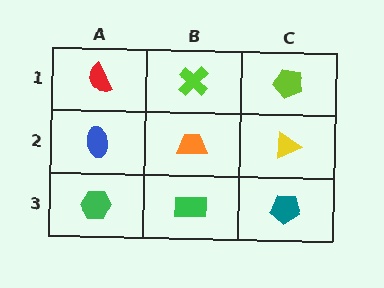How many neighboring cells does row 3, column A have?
2.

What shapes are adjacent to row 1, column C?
A yellow triangle (row 2, column C), a lime cross (row 1, column B).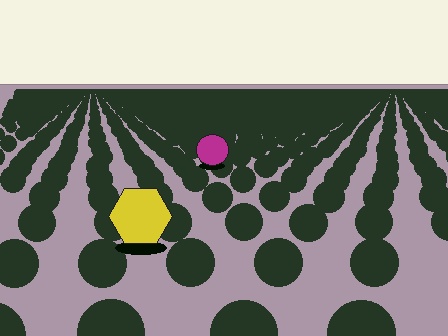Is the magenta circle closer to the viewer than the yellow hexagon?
No. The yellow hexagon is closer — you can tell from the texture gradient: the ground texture is coarser near it.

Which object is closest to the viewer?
The yellow hexagon is closest. The texture marks near it are larger and more spread out.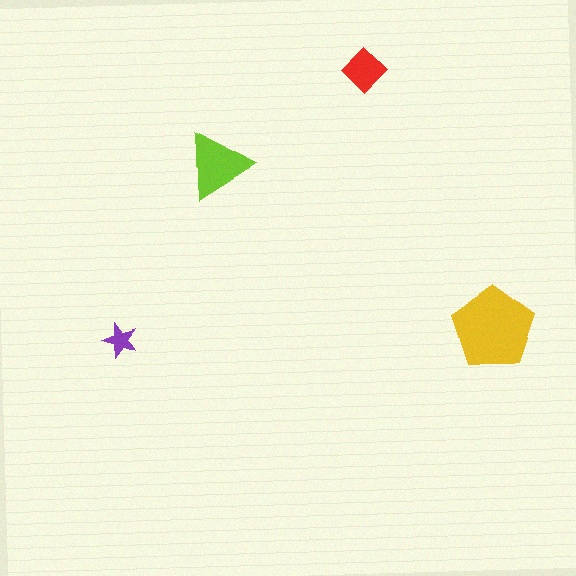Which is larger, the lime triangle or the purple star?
The lime triangle.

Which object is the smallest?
The purple star.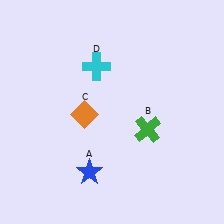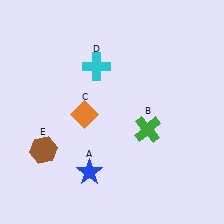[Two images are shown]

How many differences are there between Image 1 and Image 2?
There is 1 difference between the two images.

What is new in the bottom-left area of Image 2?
A brown hexagon (E) was added in the bottom-left area of Image 2.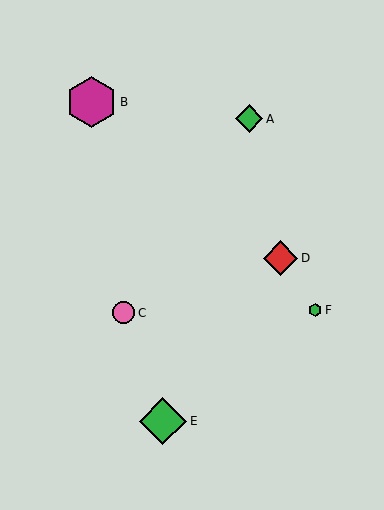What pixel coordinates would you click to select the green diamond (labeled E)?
Click at (163, 421) to select the green diamond E.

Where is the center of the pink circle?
The center of the pink circle is at (123, 313).